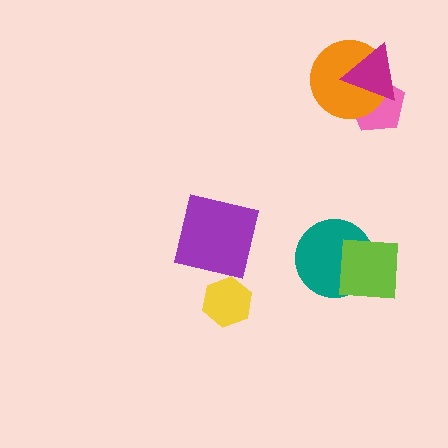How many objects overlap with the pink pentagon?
2 objects overlap with the pink pentagon.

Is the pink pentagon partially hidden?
Yes, it is partially covered by another shape.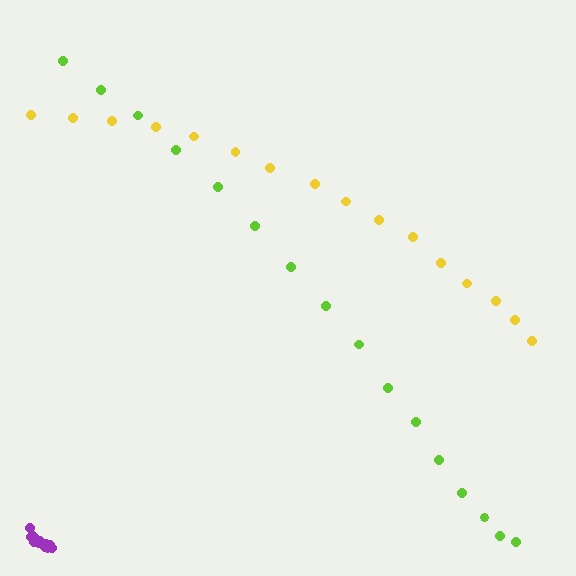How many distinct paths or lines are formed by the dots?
There are 3 distinct paths.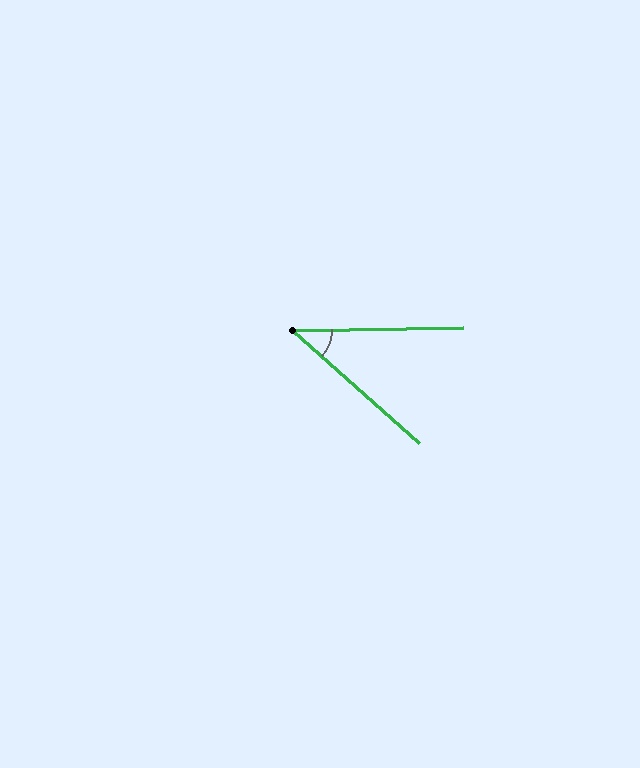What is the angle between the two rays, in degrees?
Approximately 43 degrees.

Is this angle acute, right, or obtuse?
It is acute.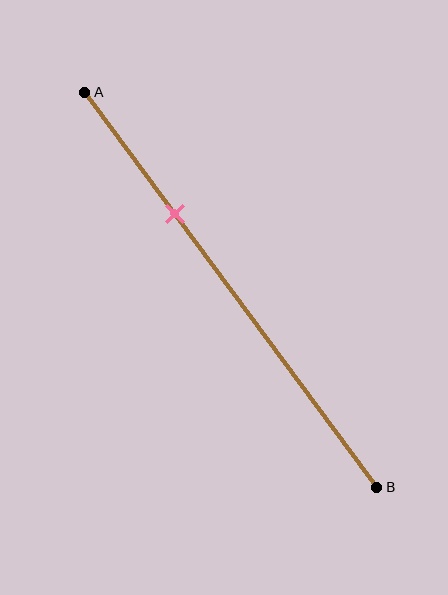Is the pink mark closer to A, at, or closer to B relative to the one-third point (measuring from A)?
The pink mark is approximately at the one-third point of segment AB.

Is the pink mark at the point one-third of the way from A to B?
Yes, the mark is approximately at the one-third point.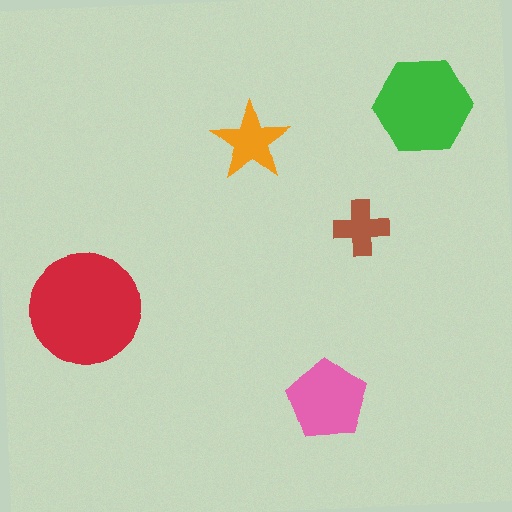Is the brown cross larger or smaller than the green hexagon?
Smaller.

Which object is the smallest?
The brown cross.